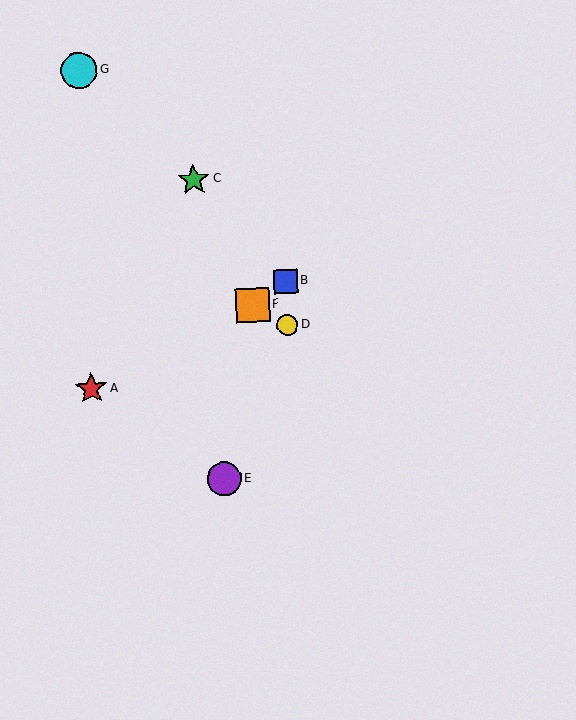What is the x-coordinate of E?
Object E is at x≈224.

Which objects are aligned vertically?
Objects B, D are aligned vertically.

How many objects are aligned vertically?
2 objects (B, D) are aligned vertically.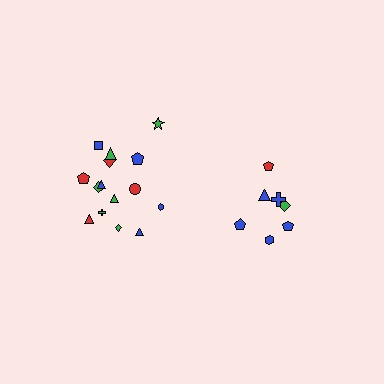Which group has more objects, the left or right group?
The left group.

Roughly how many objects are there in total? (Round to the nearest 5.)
Roughly 20 objects in total.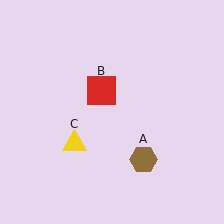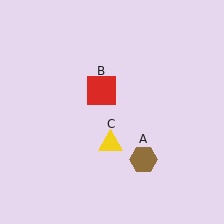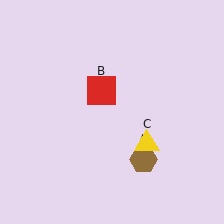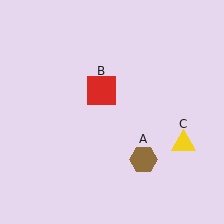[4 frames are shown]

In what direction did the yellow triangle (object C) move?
The yellow triangle (object C) moved right.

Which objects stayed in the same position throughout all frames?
Brown hexagon (object A) and red square (object B) remained stationary.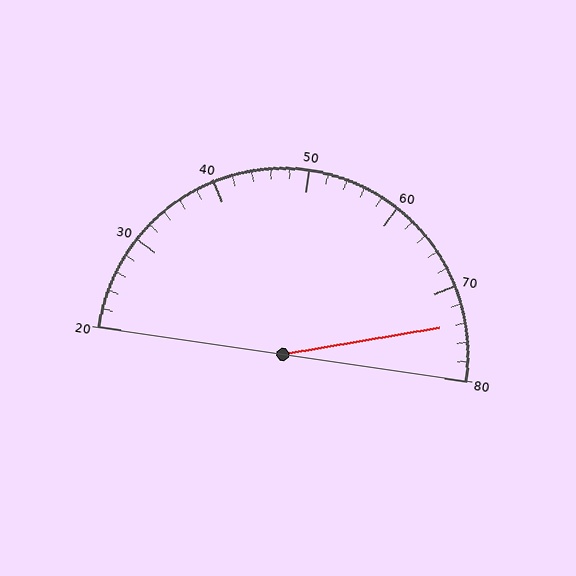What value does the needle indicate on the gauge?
The needle indicates approximately 74.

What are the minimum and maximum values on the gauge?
The gauge ranges from 20 to 80.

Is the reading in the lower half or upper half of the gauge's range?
The reading is in the upper half of the range (20 to 80).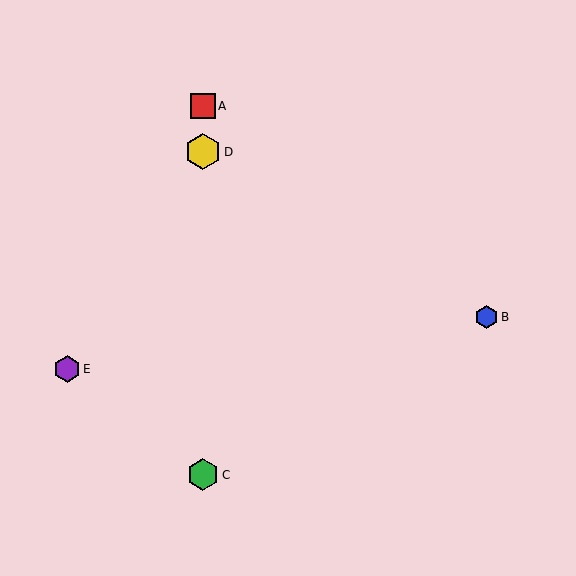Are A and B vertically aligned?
No, A is at x≈203 and B is at x≈487.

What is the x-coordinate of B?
Object B is at x≈487.